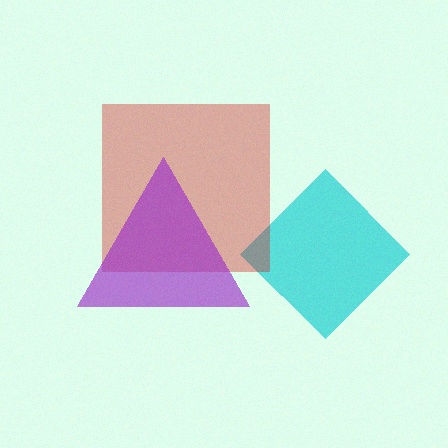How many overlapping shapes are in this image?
There are 3 overlapping shapes in the image.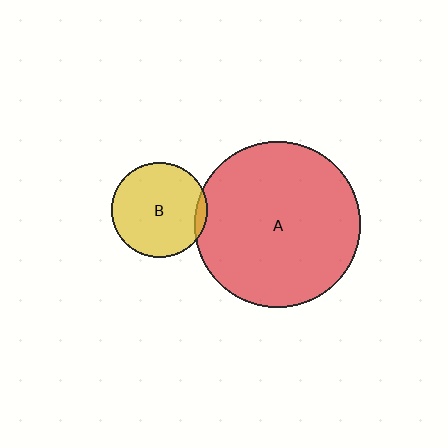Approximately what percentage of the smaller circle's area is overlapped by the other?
Approximately 5%.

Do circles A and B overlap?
Yes.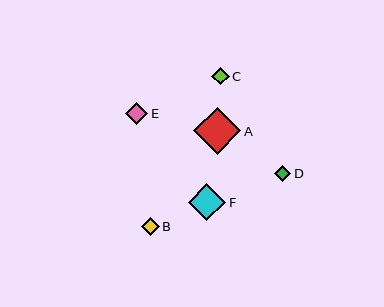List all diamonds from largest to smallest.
From largest to smallest: A, F, E, B, C, D.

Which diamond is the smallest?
Diamond D is the smallest with a size of approximately 16 pixels.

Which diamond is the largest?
Diamond A is the largest with a size of approximately 47 pixels.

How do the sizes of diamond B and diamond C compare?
Diamond B and diamond C are approximately the same size.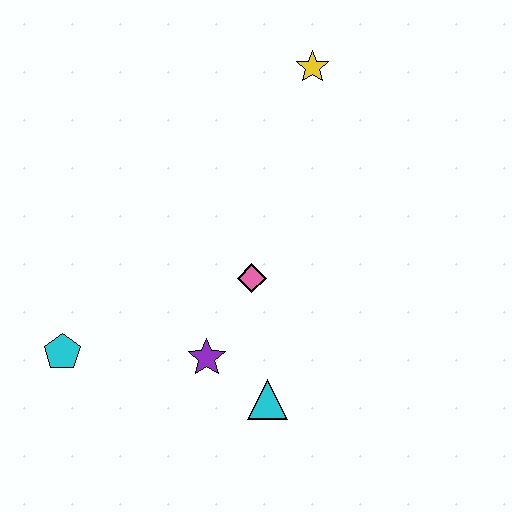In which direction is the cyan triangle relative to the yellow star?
The cyan triangle is below the yellow star.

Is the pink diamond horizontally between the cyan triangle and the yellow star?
No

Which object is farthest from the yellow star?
The cyan pentagon is farthest from the yellow star.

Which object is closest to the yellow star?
The pink diamond is closest to the yellow star.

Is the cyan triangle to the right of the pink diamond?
Yes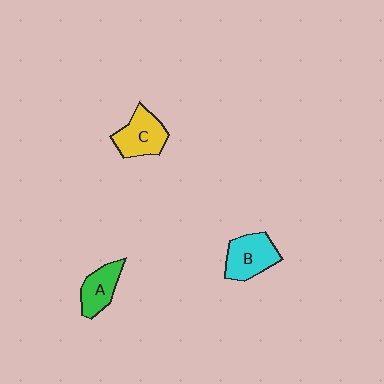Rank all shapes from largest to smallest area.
From largest to smallest: B (cyan), C (yellow), A (green).